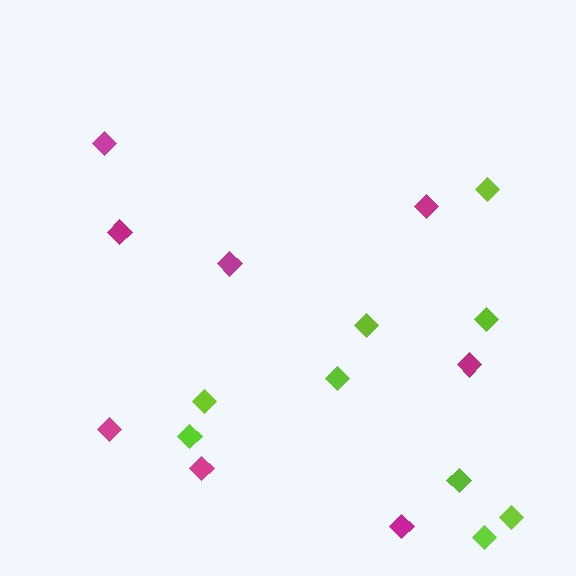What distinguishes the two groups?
There are 2 groups: one group of magenta diamonds (8) and one group of lime diamonds (9).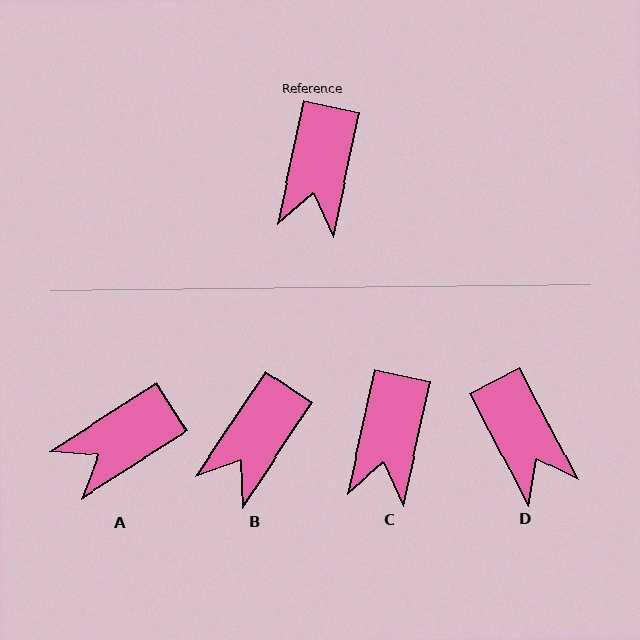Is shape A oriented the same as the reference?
No, it is off by about 45 degrees.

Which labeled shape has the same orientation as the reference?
C.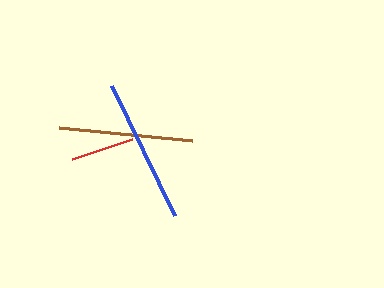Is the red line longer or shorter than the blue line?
The blue line is longer than the red line.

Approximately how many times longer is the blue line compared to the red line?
The blue line is approximately 2.3 times the length of the red line.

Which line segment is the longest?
The blue line is the longest at approximately 145 pixels.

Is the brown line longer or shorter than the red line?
The brown line is longer than the red line.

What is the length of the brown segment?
The brown segment is approximately 133 pixels long.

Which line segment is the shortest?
The red line is the shortest at approximately 63 pixels.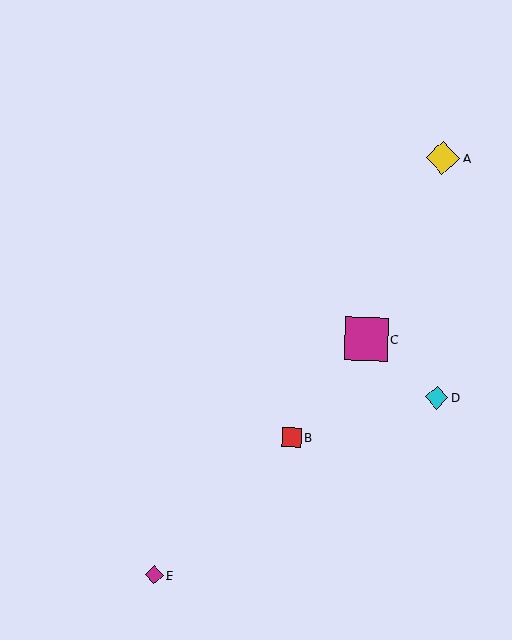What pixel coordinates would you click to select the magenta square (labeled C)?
Click at (366, 339) to select the magenta square C.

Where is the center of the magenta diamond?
The center of the magenta diamond is at (154, 575).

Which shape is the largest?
The magenta square (labeled C) is the largest.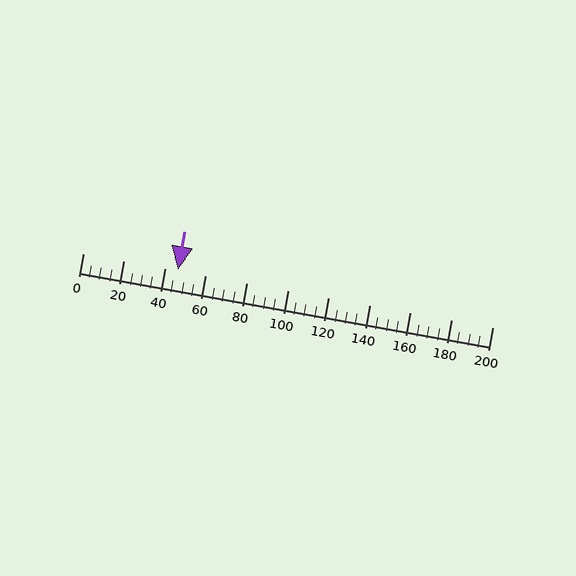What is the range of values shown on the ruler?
The ruler shows values from 0 to 200.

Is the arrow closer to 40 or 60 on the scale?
The arrow is closer to 40.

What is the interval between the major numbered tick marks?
The major tick marks are spaced 20 units apart.